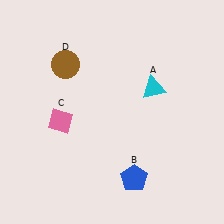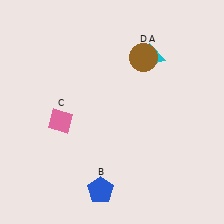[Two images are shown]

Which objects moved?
The objects that moved are: the cyan triangle (A), the blue pentagon (B), the brown circle (D).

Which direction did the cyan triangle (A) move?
The cyan triangle (A) moved up.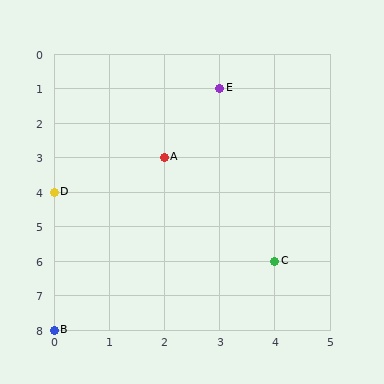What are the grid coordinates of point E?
Point E is at grid coordinates (3, 1).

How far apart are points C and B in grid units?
Points C and B are 4 columns and 2 rows apart (about 4.5 grid units diagonally).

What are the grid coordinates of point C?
Point C is at grid coordinates (4, 6).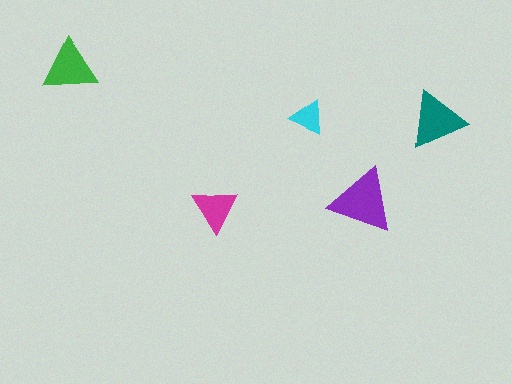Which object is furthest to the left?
The green triangle is leftmost.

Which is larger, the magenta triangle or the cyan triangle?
The magenta one.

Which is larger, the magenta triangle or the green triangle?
The green one.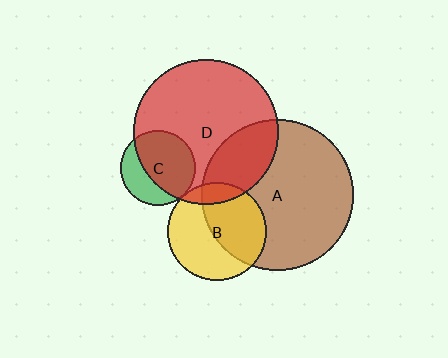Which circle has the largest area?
Circle A (brown).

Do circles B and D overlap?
Yes.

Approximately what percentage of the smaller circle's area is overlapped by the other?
Approximately 15%.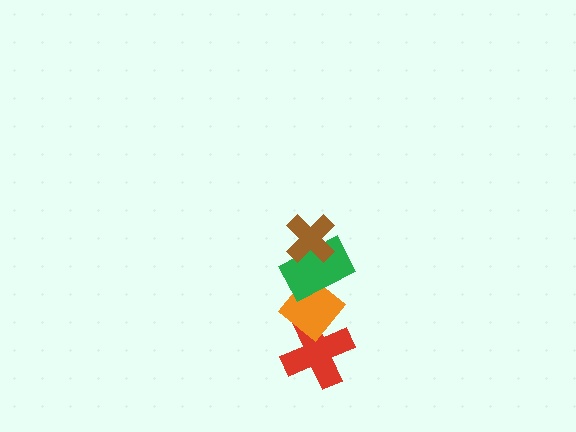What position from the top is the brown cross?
The brown cross is 1st from the top.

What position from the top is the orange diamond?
The orange diamond is 3rd from the top.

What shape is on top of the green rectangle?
The brown cross is on top of the green rectangle.